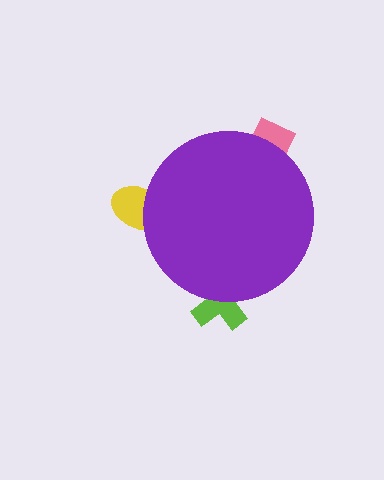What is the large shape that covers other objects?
A purple circle.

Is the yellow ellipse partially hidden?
Yes, the yellow ellipse is partially hidden behind the purple circle.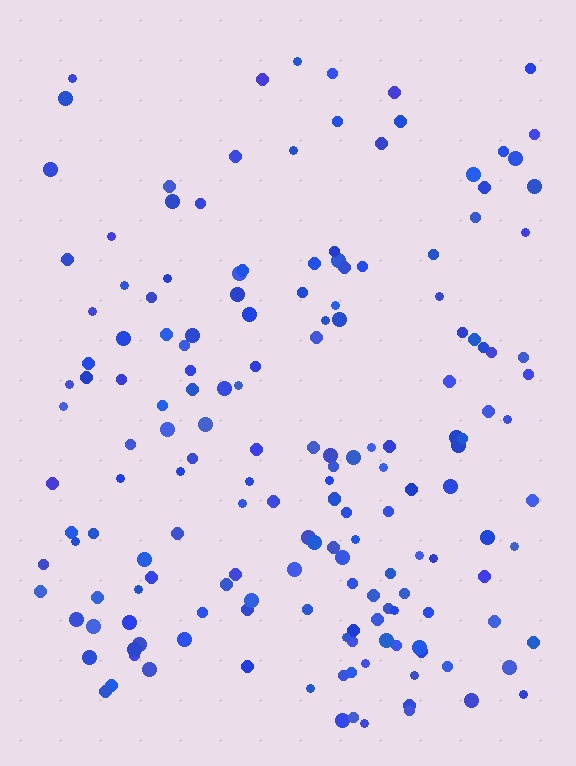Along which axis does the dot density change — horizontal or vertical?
Vertical.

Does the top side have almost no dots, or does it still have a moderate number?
Still a moderate number, just noticeably fewer than the bottom.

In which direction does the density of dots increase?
From top to bottom, with the bottom side densest.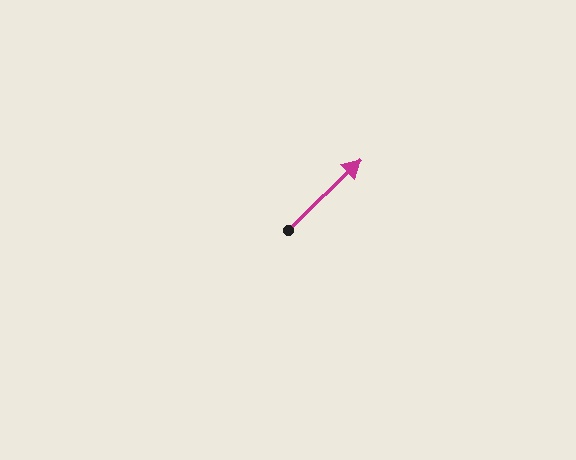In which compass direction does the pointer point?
Northeast.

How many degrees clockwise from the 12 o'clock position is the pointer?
Approximately 46 degrees.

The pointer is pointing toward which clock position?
Roughly 2 o'clock.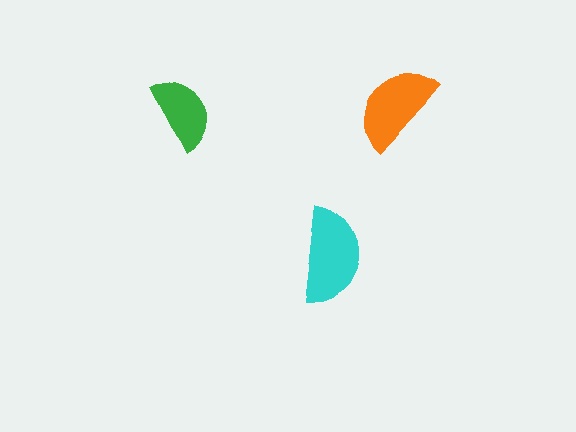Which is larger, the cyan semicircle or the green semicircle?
The cyan one.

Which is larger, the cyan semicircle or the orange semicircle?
The cyan one.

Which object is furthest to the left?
The green semicircle is leftmost.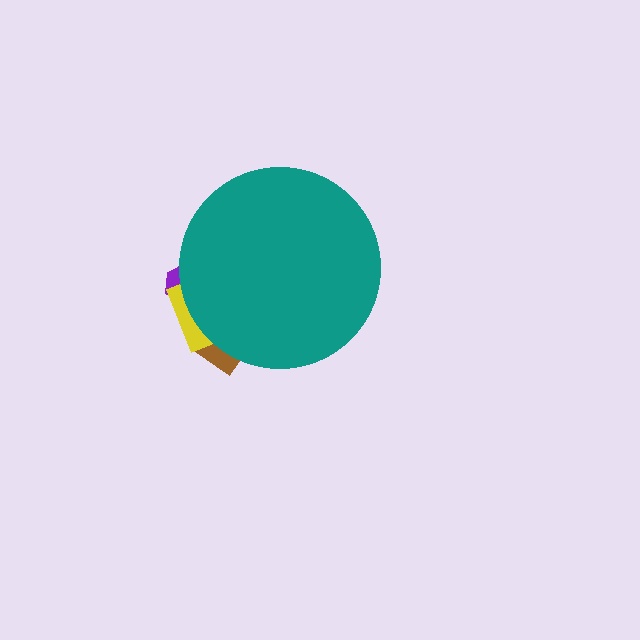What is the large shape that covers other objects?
A teal circle.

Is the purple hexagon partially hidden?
Yes, the purple hexagon is partially hidden behind the teal circle.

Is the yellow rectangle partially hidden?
Yes, the yellow rectangle is partially hidden behind the teal circle.